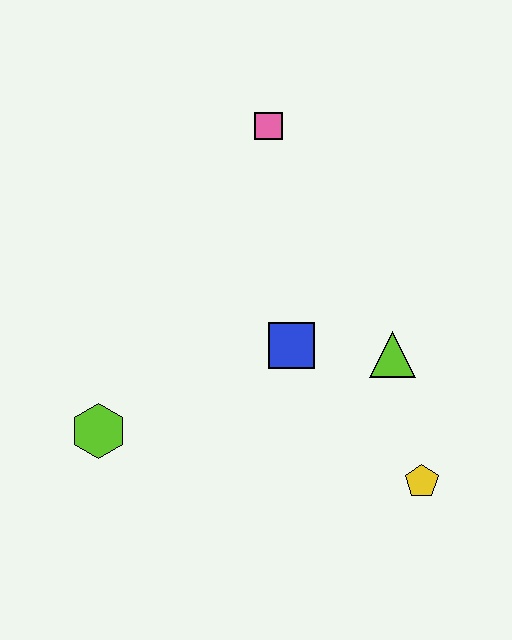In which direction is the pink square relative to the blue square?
The pink square is above the blue square.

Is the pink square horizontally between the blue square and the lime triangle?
No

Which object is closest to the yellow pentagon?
The lime triangle is closest to the yellow pentagon.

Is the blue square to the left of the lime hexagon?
No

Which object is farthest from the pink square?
The yellow pentagon is farthest from the pink square.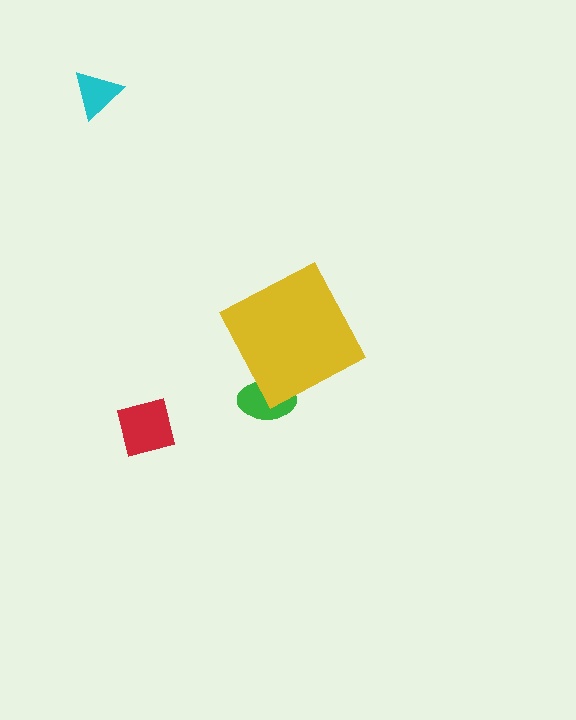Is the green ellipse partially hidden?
Yes, the green ellipse is partially hidden behind the yellow diamond.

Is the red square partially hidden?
No, the red square is fully visible.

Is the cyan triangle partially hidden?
No, the cyan triangle is fully visible.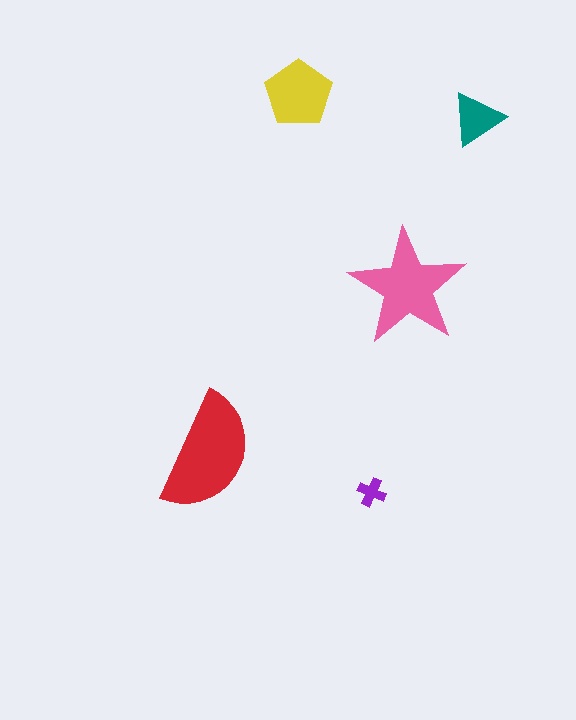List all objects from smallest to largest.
The purple cross, the teal triangle, the yellow pentagon, the pink star, the red semicircle.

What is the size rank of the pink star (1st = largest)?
2nd.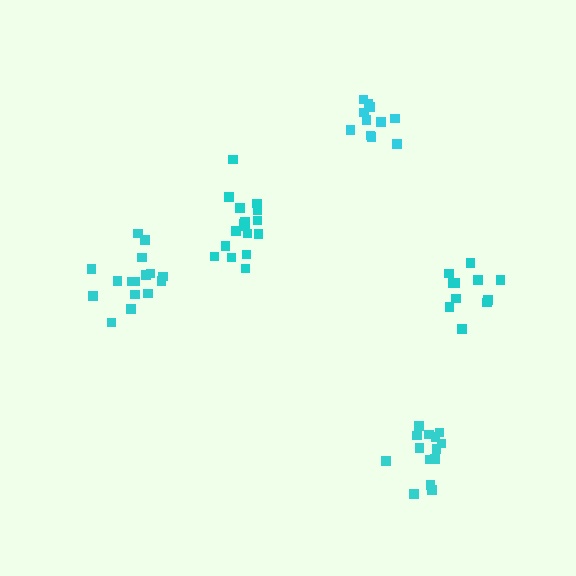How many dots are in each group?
Group 1: 12 dots, Group 2: 16 dots, Group 3: 17 dots, Group 4: 14 dots, Group 5: 11 dots (70 total).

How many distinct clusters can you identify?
There are 5 distinct clusters.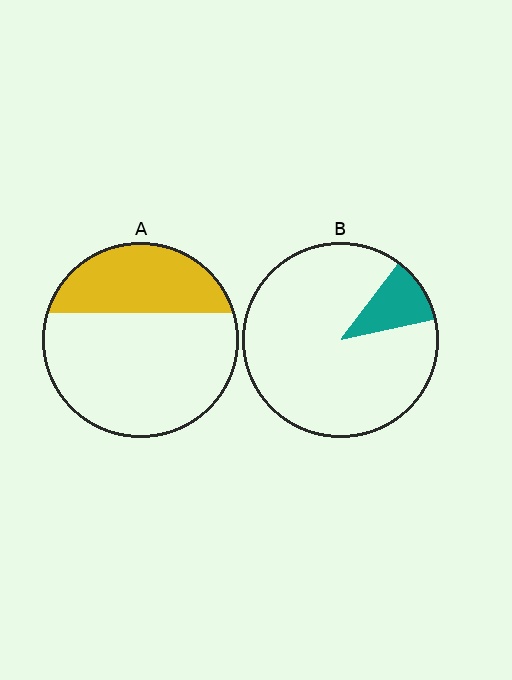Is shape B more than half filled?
No.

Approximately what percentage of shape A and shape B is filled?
A is approximately 35% and B is approximately 10%.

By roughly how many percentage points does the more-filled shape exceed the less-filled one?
By roughly 20 percentage points (A over B).